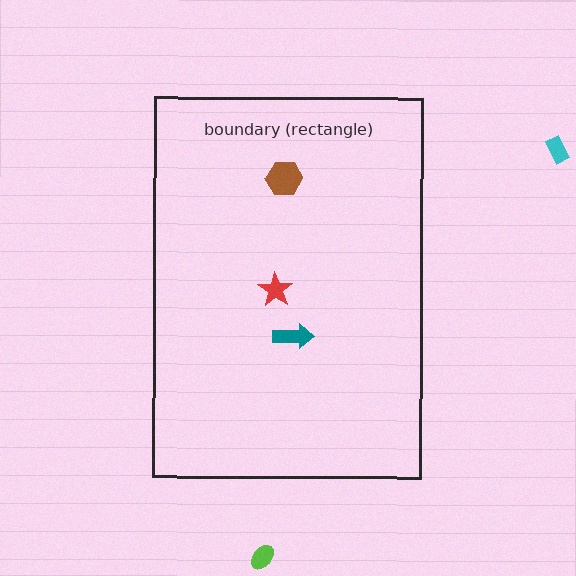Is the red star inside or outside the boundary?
Inside.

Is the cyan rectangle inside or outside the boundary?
Outside.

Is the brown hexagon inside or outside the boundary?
Inside.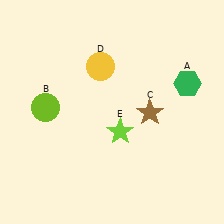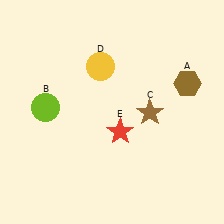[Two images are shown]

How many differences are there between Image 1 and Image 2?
There are 2 differences between the two images.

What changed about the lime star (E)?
In Image 1, E is lime. In Image 2, it changed to red.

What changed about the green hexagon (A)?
In Image 1, A is green. In Image 2, it changed to brown.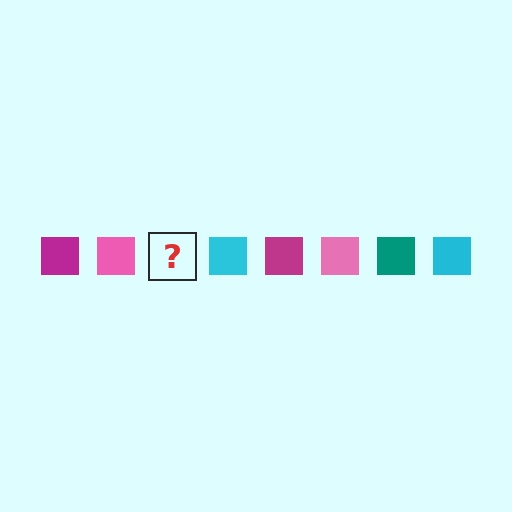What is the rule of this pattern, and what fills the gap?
The rule is that the pattern cycles through magenta, pink, teal, cyan squares. The gap should be filled with a teal square.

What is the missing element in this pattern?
The missing element is a teal square.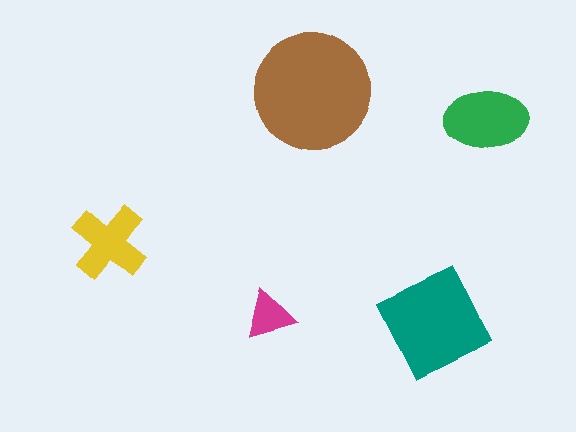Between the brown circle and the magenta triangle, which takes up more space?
The brown circle.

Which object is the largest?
The brown circle.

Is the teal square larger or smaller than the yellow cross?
Larger.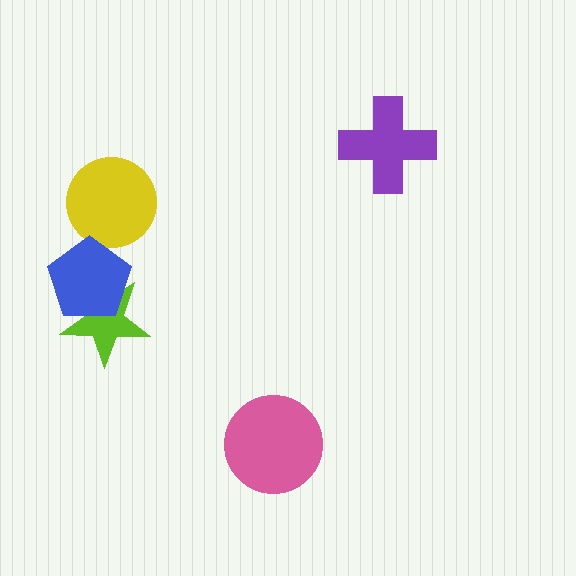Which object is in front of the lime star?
The blue pentagon is in front of the lime star.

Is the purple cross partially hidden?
No, no other shape covers it.